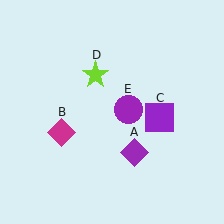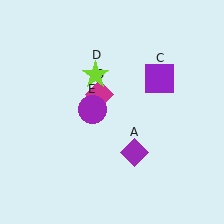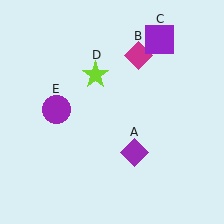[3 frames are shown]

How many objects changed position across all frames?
3 objects changed position: magenta diamond (object B), purple square (object C), purple circle (object E).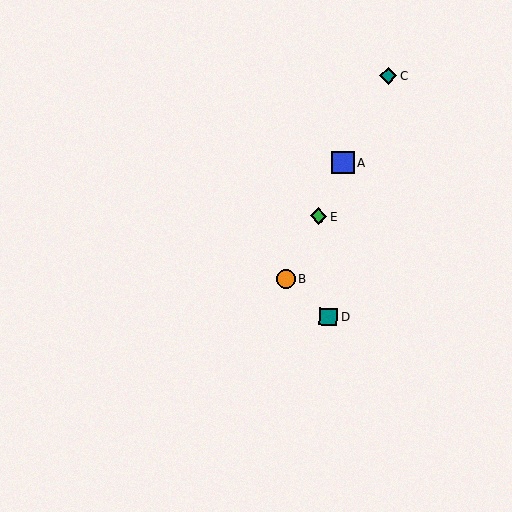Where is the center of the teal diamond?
The center of the teal diamond is at (389, 76).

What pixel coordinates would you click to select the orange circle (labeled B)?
Click at (286, 279) to select the orange circle B.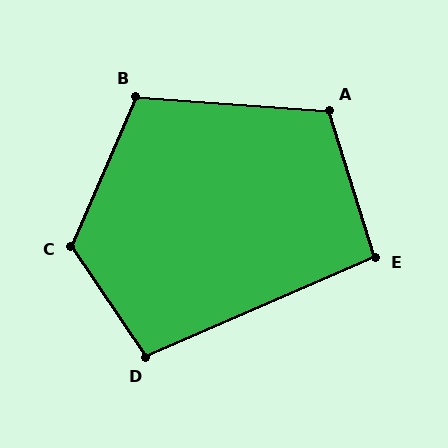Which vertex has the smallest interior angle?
E, at approximately 96 degrees.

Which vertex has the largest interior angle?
C, at approximately 123 degrees.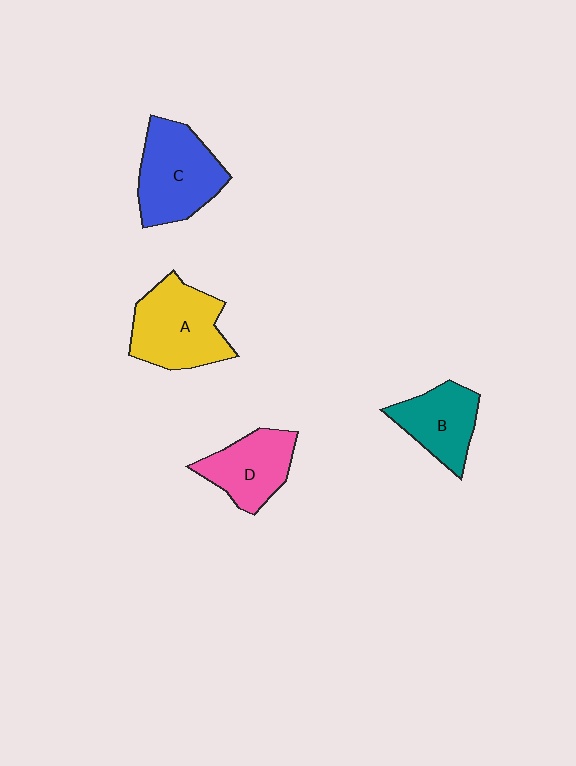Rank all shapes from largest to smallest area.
From largest to smallest: A (yellow), C (blue), D (pink), B (teal).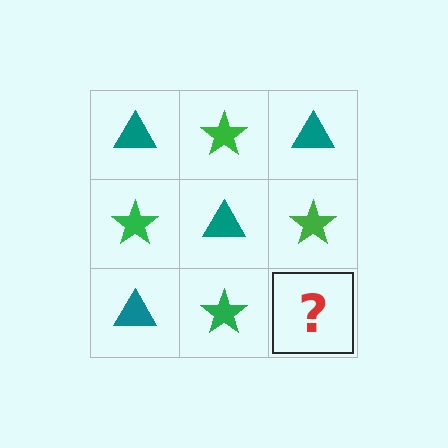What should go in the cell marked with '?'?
The missing cell should contain a teal triangle.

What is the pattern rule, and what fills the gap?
The rule is that it alternates teal triangle and green star in a checkerboard pattern. The gap should be filled with a teal triangle.